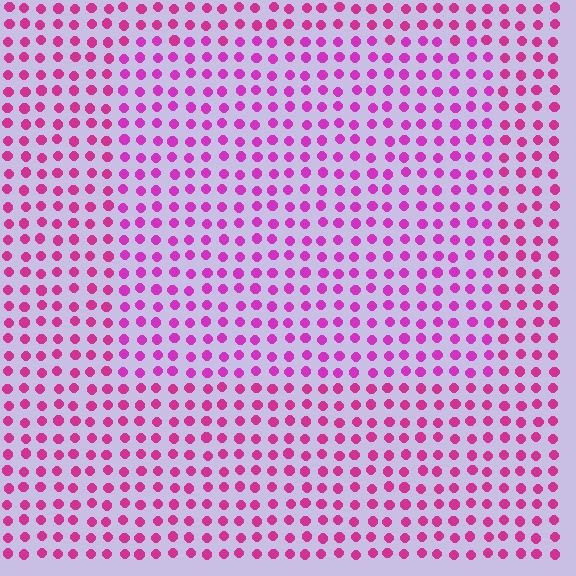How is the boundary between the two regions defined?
The boundary is defined purely by a slight shift in hue (about 17 degrees). Spacing, size, and orientation are identical on both sides.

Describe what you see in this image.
The image is filled with small magenta elements in a uniform arrangement. A rectangle-shaped region is visible where the elements are tinted to a slightly different hue, forming a subtle color boundary.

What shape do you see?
I see a rectangle.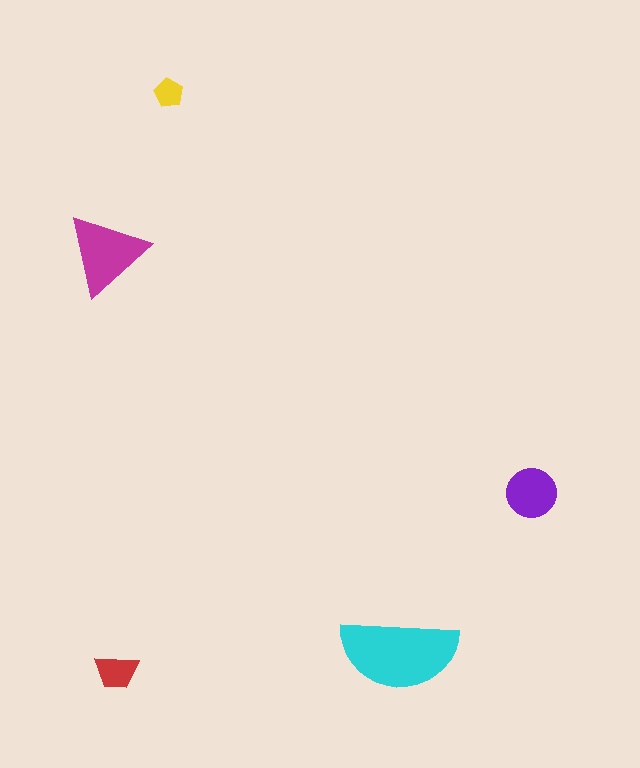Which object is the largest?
The cyan semicircle.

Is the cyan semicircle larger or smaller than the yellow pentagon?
Larger.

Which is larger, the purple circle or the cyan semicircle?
The cyan semicircle.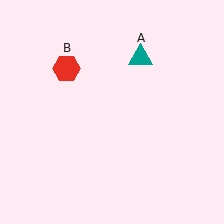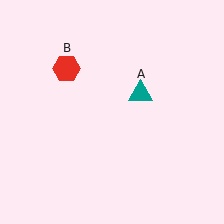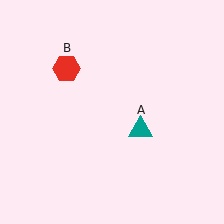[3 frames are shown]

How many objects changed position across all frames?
1 object changed position: teal triangle (object A).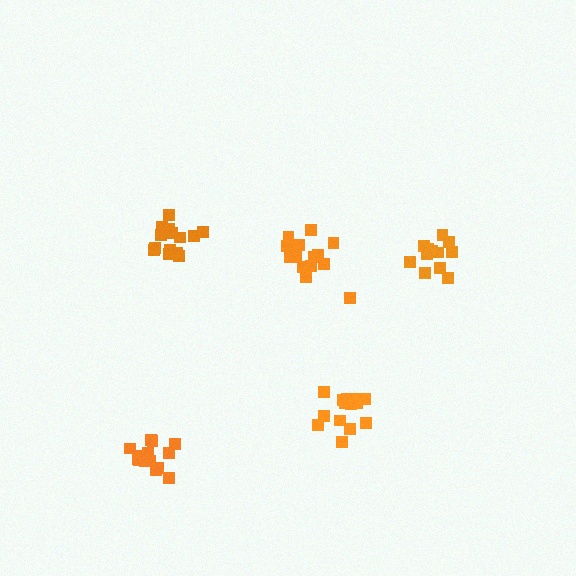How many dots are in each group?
Group 1: 15 dots, Group 2: 16 dots, Group 3: 15 dots, Group 4: 12 dots, Group 5: 16 dots (74 total).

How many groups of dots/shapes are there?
There are 5 groups.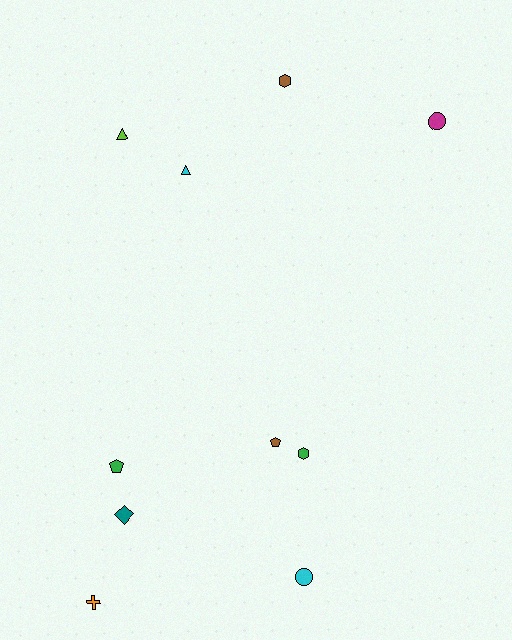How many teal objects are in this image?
There is 1 teal object.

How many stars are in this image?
There are no stars.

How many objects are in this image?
There are 10 objects.